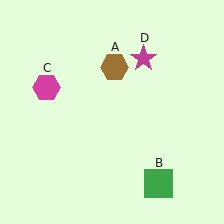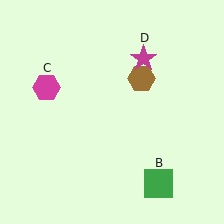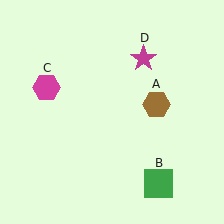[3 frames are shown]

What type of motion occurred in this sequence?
The brown hexagon (object A) rotated clockwise around the center of the scene.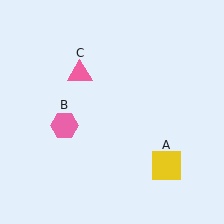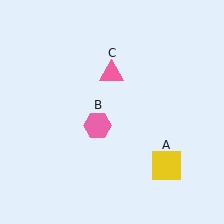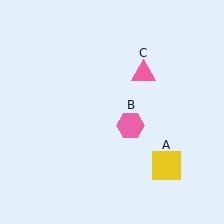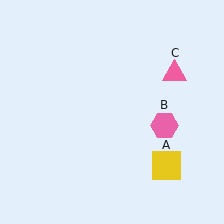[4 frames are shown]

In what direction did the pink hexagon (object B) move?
The pink hexagon (object B) moved right.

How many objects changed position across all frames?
2 objects changed position: pink hexagon (object B), pink triangle (object C).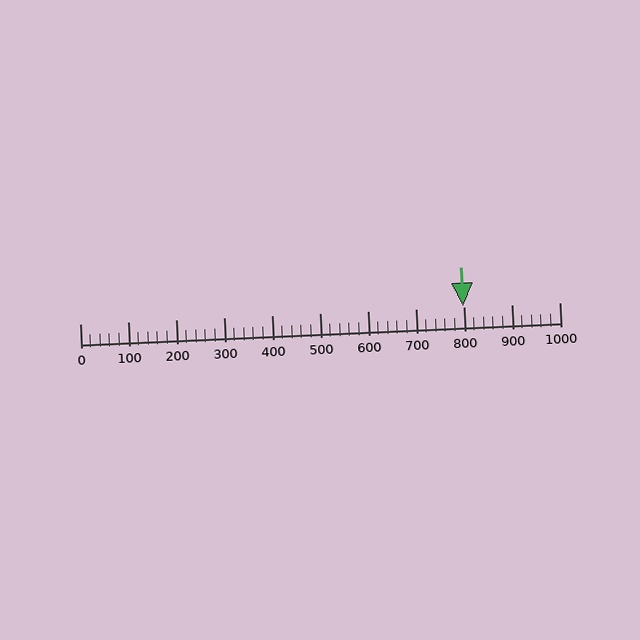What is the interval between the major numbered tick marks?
The major tick marks are spaced 100 units apart.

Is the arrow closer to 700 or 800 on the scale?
The arrow is closer to 800.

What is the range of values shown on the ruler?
The ruler shows values from 0 to 1000.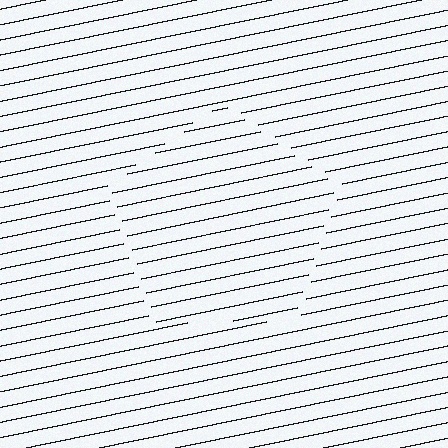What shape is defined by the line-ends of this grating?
An illusory pentagon. The interior of the shape contains the same grating, shifted by half a period — the contour is defined by the phase discontinuity where line-ends from the inner and outer gratings abut.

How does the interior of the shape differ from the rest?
The interior of the shape contains the same grating, shifted by half a period — the contour is defined by the phase discontinuity where line-ends from the inner and outer gratings abut.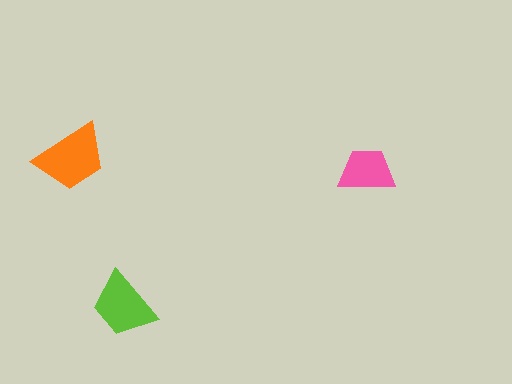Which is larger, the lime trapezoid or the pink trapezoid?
The lime one.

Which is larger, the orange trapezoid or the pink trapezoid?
The orange one.